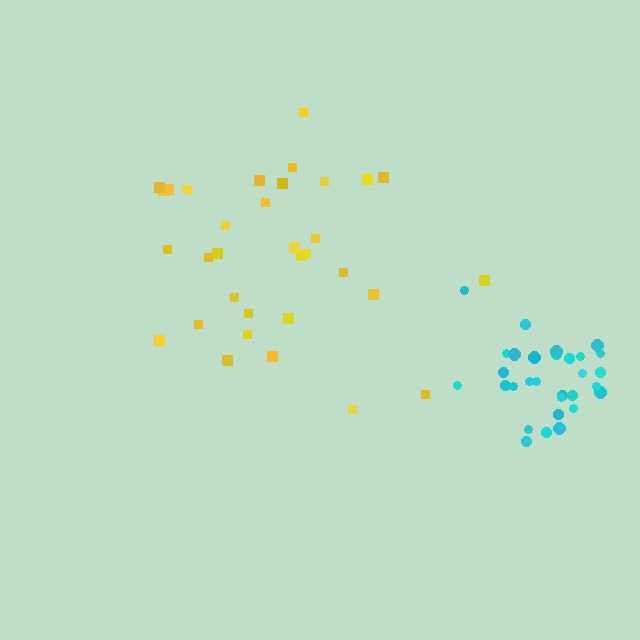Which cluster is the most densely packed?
Cyan.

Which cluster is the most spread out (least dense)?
Yellow.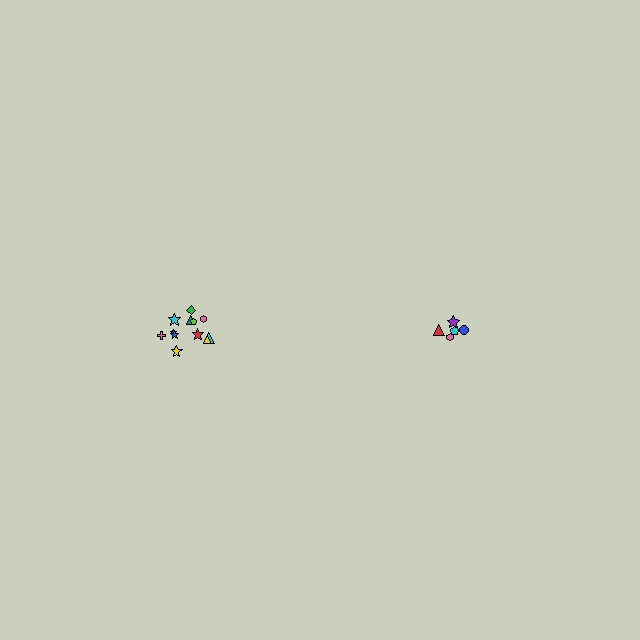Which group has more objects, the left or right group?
The left group.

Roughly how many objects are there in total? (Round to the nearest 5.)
Roughly 15 objects in total.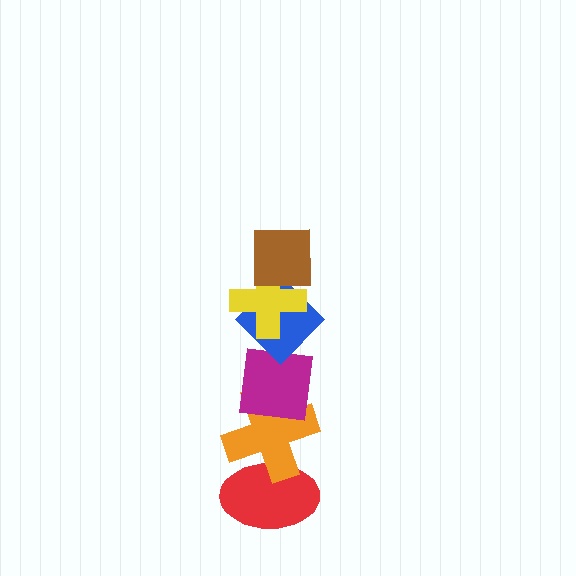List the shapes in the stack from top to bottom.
From top to bottom: the brown square, the yellow cross, the blue diamond, the magenta square, the orange cross, the red ellipse.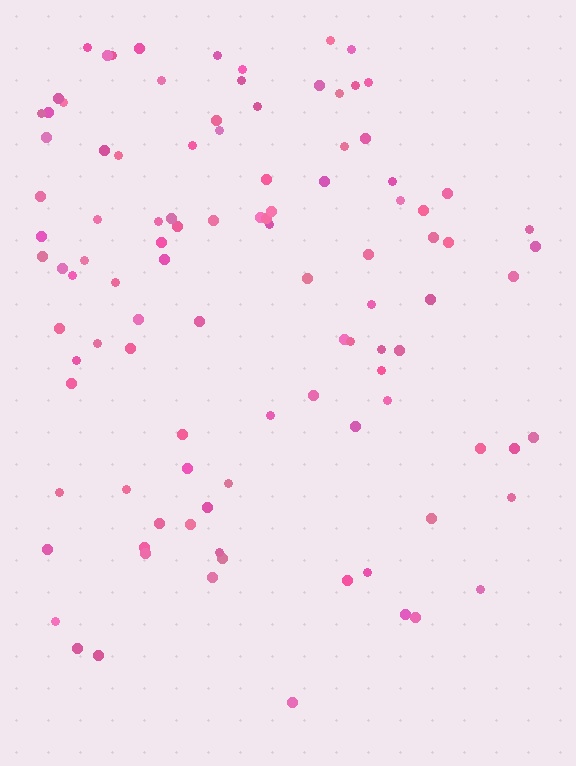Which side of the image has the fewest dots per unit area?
The bottom.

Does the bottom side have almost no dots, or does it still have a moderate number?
Still a moderate number, just noticeably fewer than the top.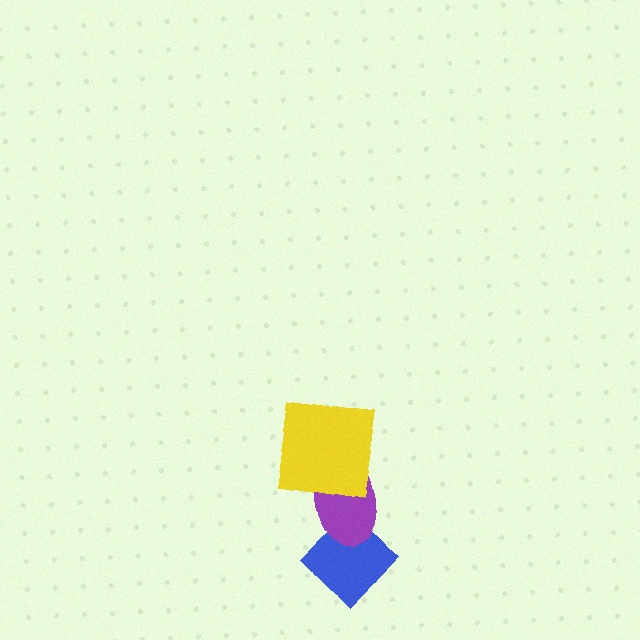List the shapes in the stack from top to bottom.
From top to bottom: the yellow square, the purple ellipse, the blue diamond.